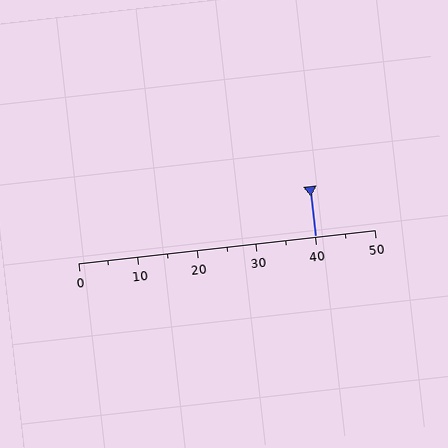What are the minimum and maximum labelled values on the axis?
The axis runs from 0 to 50.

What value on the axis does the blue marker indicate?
The marker indicates approximately 40.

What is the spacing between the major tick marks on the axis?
The major ticks are spaced 10 apart.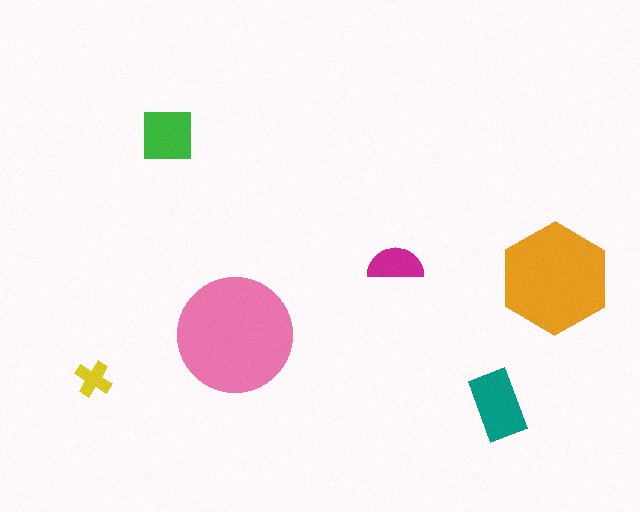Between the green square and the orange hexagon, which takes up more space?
The orange hexagon.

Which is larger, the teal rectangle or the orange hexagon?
The orange hexagon.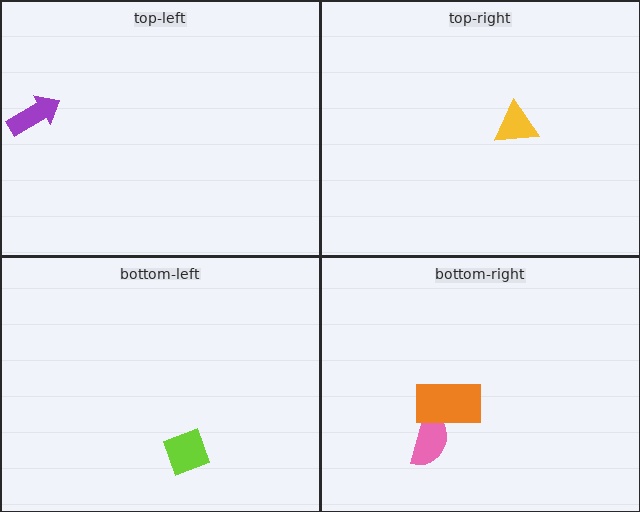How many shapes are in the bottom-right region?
2.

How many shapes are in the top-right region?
1.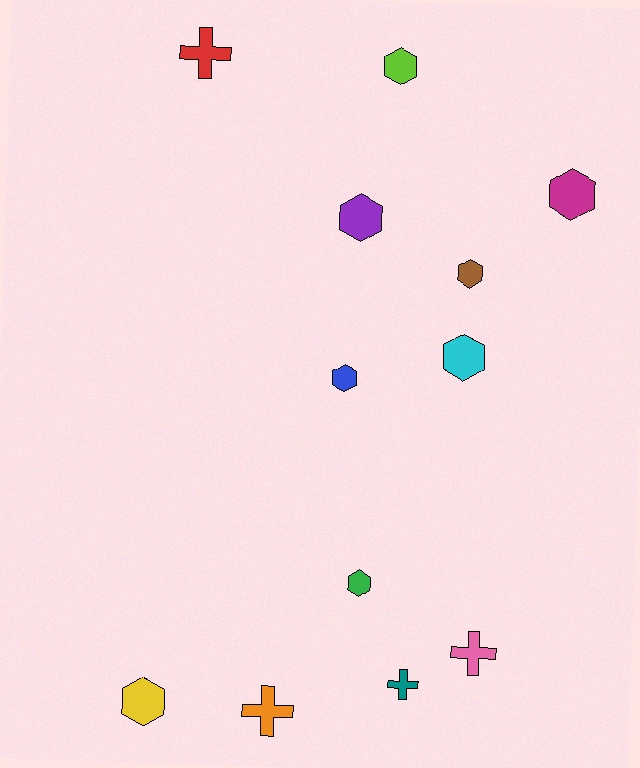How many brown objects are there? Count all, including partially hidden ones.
There is 1 brown object.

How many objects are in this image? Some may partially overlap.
There are 12 objects.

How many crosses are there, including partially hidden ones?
There are 4 crosses.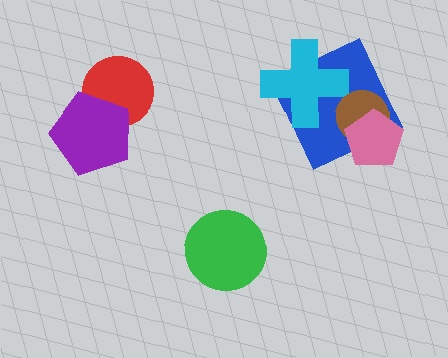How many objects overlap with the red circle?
1 object overlaps with the red circle.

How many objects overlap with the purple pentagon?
1 object overlaps with the purple pentagon.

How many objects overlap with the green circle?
0 objects overlap with the green circle.